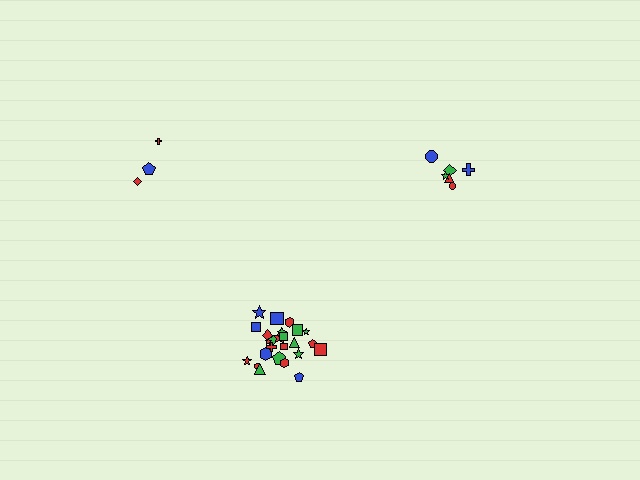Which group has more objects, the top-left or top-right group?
The top-right group.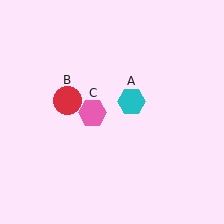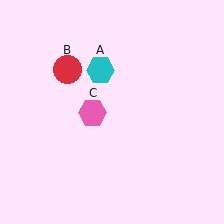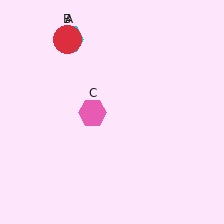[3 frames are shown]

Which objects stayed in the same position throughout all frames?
Pink hexagon (object C) remained stationary.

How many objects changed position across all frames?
2 objects changed position: cyan hexagon (object A), red circle (object B).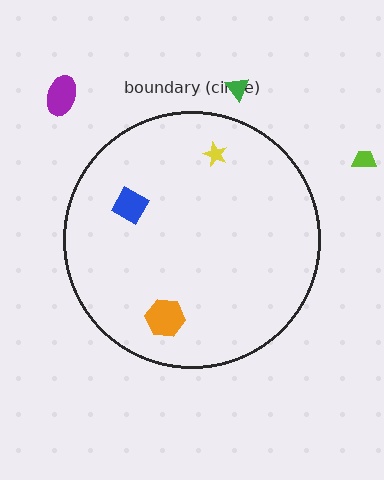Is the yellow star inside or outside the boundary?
Inside.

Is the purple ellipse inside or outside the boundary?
Outside.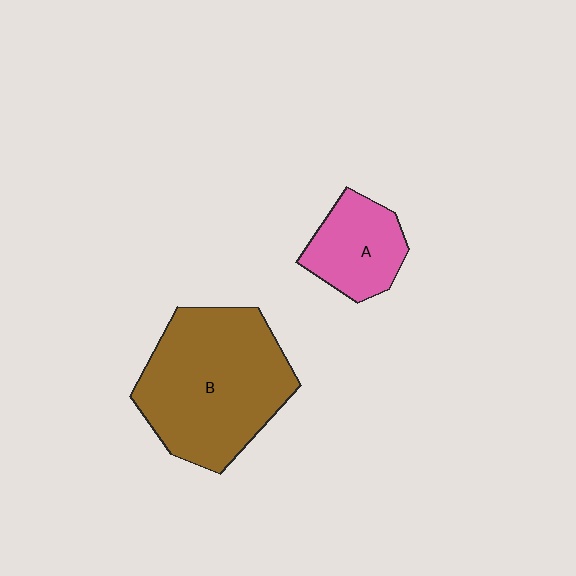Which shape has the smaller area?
Shape A (pink).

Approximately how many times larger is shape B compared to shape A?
Approximately 2.4 times.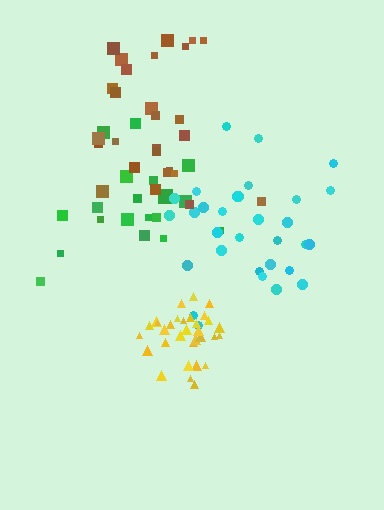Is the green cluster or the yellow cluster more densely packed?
Yellow.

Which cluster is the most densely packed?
Yellow.